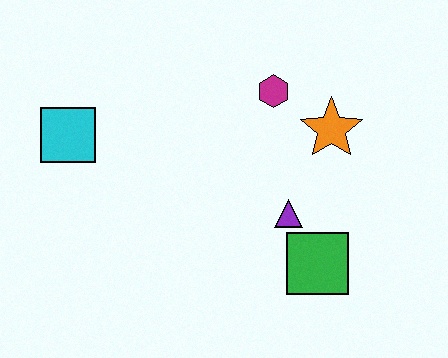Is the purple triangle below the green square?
No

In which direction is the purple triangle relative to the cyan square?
The purple triangle is to the right of the cyan square.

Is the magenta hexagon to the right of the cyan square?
Yes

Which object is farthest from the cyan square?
The green square is farthest from the cyan square.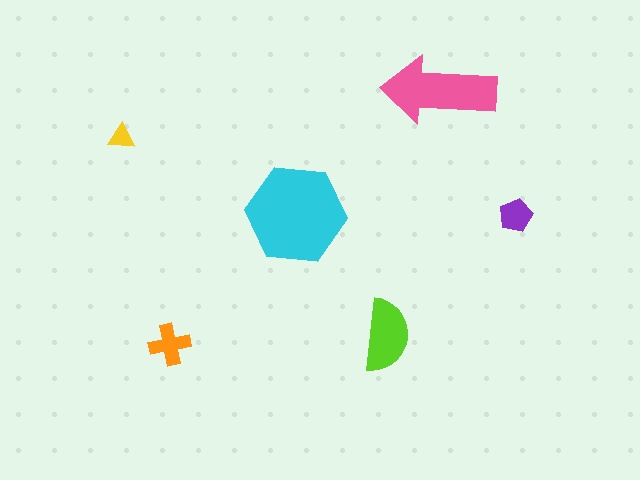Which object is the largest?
The cyan hexagon.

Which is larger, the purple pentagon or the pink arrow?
The pink arrow.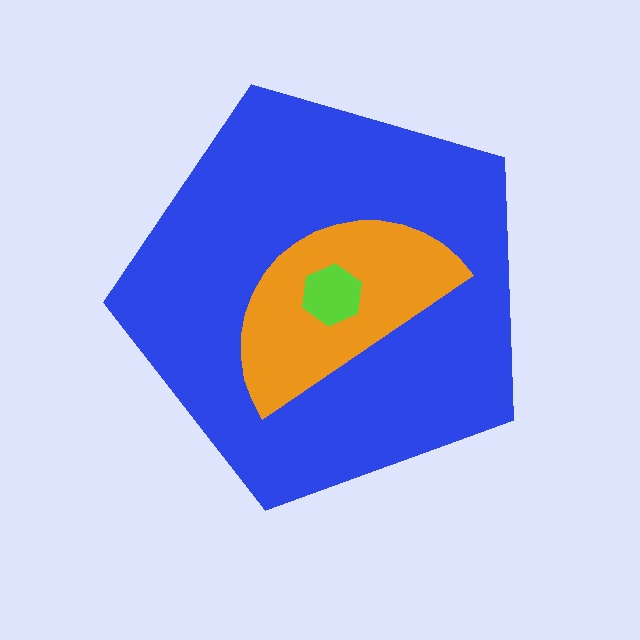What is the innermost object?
The lime hexagon.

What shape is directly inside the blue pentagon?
The orange semicircle.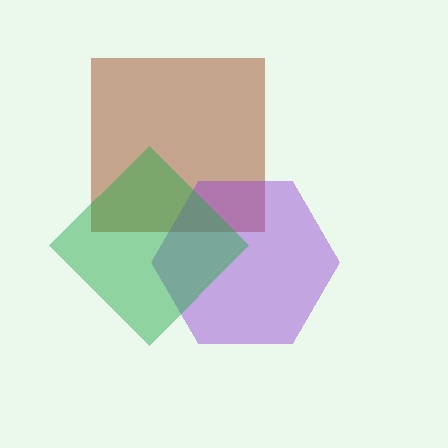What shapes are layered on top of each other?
The layered shapes are: a brown square, a purple hexagon, a green diamond.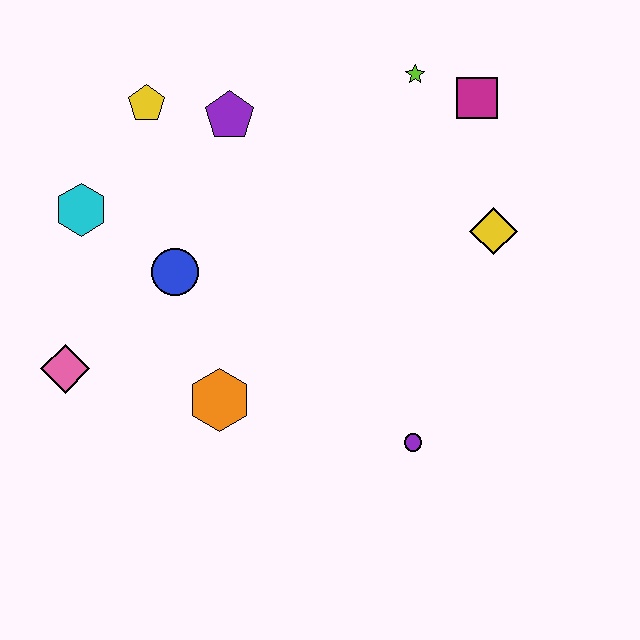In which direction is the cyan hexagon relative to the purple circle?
The cyan hexagon is to the left of the purple circle.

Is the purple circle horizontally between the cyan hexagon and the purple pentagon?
No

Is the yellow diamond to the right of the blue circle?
Yes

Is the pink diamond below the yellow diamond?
Yes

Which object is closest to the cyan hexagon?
The blue circle is closest to the cyan hexagon.